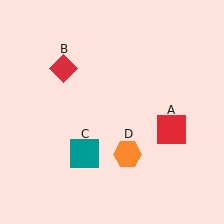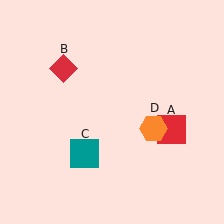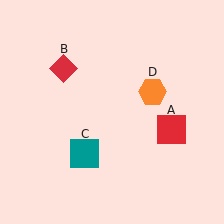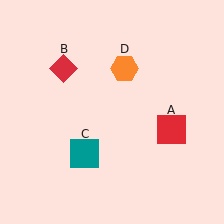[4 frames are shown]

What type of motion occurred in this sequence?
The orange hexagon (object D) rotated counterclockwise around the center of the scene.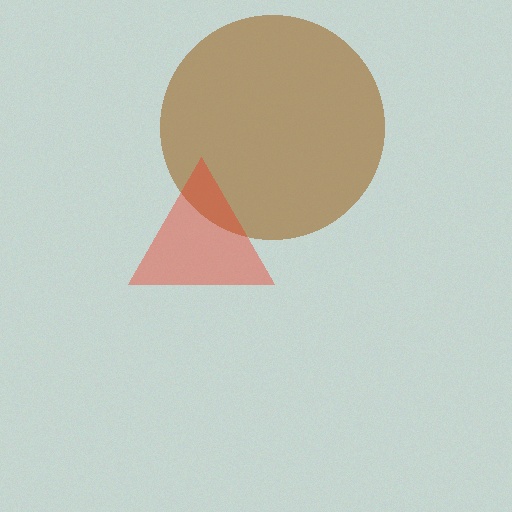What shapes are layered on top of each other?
The layered shapes are: a brown circle, a red triangle.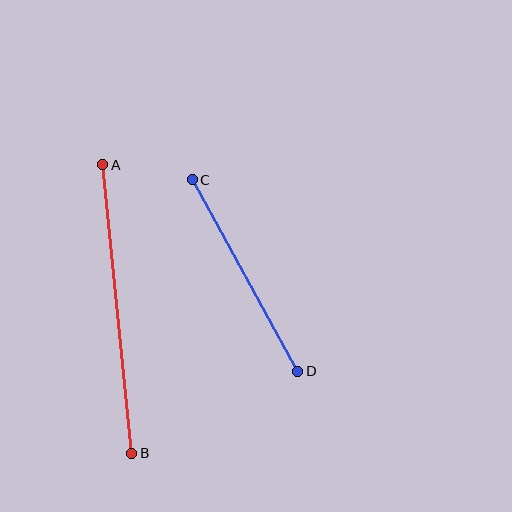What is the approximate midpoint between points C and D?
The midpoint is at approximately (245, 276) pixels.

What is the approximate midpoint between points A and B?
The midpoint is at approximately (117, 309) pixels.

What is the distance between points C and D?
The distance is approximately 218 pixels.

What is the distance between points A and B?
The distance is approximately 290 pixels.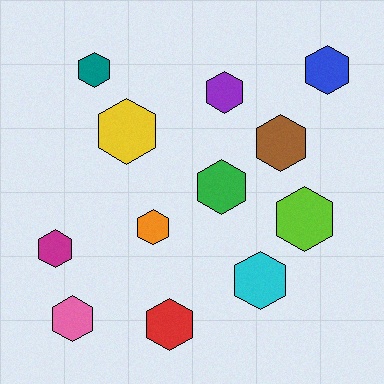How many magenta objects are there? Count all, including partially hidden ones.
There is 1 magenta object.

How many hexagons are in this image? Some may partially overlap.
There are 12 hexagons.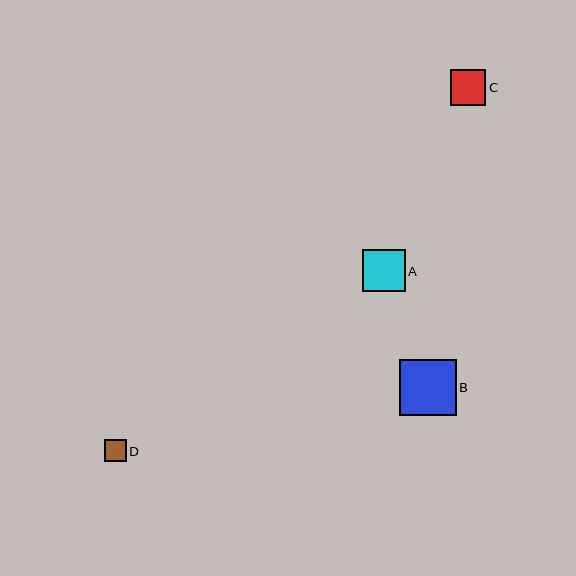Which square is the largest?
Square B is the largest with a size of approximately 57 pixels.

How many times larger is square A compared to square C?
Square A is approximately 1.2 times the size of square C.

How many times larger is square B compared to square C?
Square B is approximately 1.6 times the size of square C.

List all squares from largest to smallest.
From largest to smallest: B, A, C, D.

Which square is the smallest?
Square D is the smallest with a size of approximately 22 pixels.